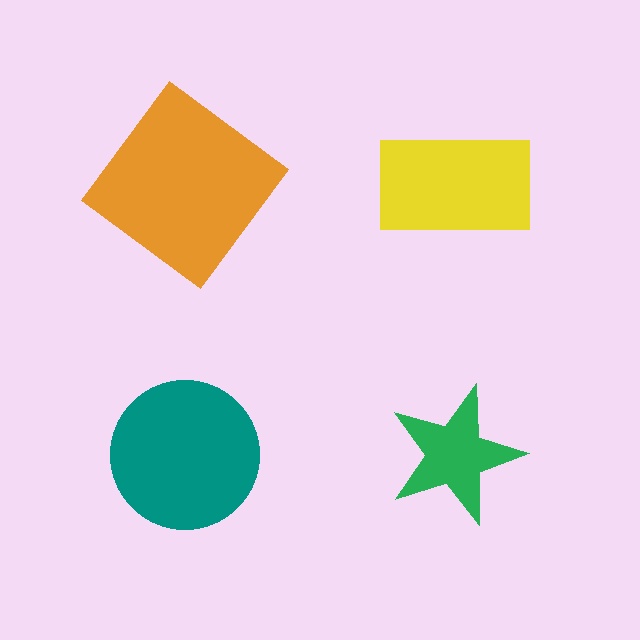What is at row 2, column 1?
A teal circle.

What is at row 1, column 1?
An orange diamond.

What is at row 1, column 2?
A yellow rectangle.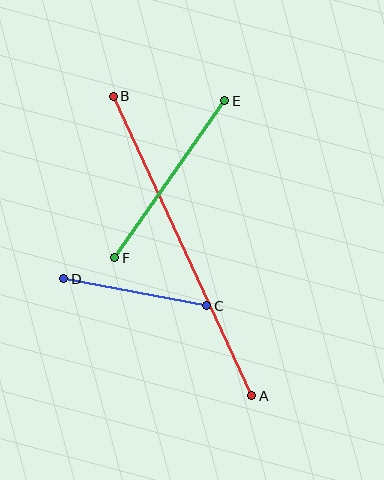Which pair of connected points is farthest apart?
Points A and B are farthest apart.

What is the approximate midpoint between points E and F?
The midpoint is at approximately (170, 179) pixels.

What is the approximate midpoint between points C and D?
The midpoint is at approximately (135, 292) pixels.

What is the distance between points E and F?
The distance is approximately 192 pixels.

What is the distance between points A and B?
The distance is approximately 330 pixels.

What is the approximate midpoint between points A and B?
The midpoint is at approximately (183, 246) pixels.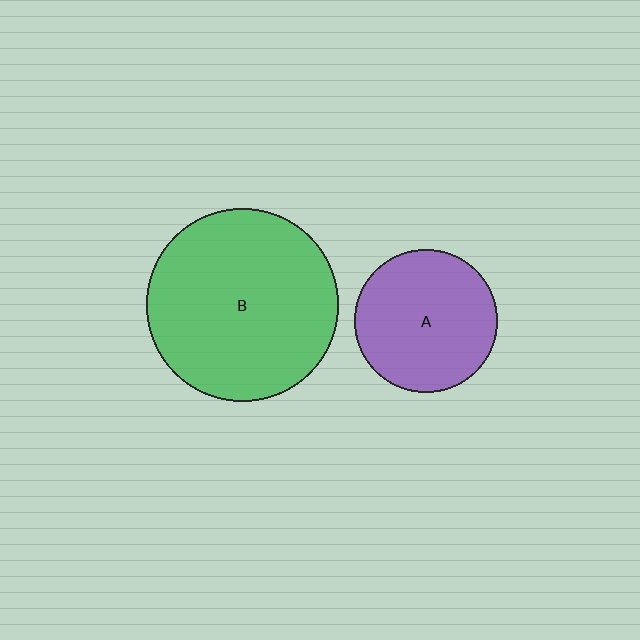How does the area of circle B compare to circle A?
Approximately 1.8 times.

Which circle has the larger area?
Circle B (green).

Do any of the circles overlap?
No, none of the circles overlap.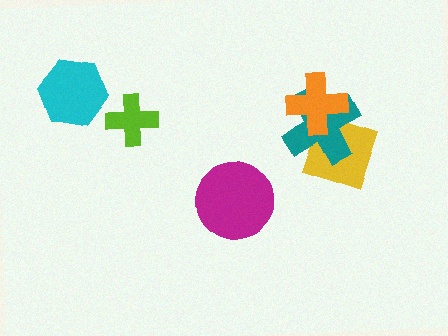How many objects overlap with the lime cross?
0 objects overlap with the lime cross.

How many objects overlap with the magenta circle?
0 objects overlap with the magenta circle.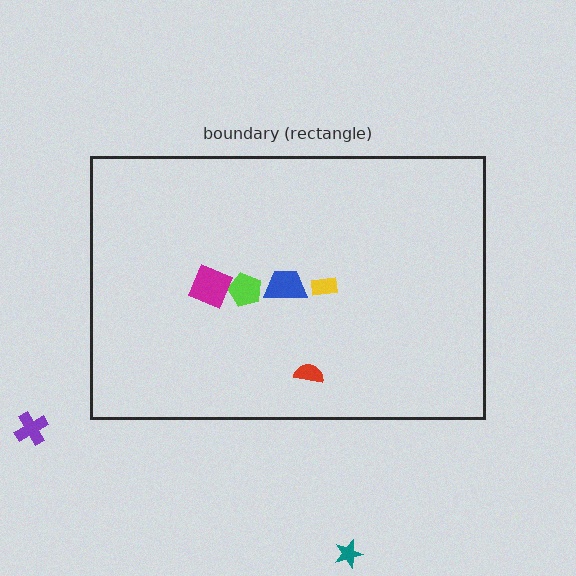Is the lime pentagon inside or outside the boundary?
Inside.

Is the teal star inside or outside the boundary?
Outside.